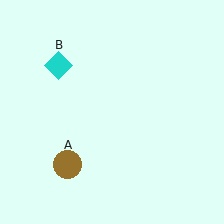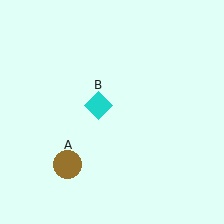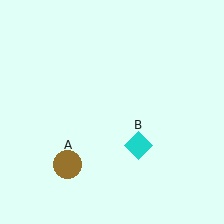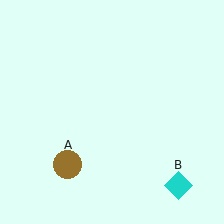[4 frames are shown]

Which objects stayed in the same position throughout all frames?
Brown circle (object A) remained stationary.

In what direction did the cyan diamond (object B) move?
The cyan diamond (object B) moved down and to the right.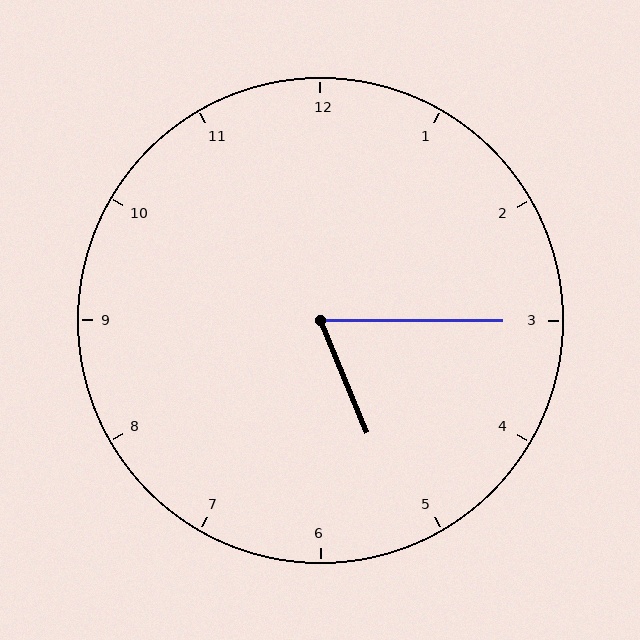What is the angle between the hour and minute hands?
Approximately 68 degrees.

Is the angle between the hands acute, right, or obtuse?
It is acute.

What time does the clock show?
5:15.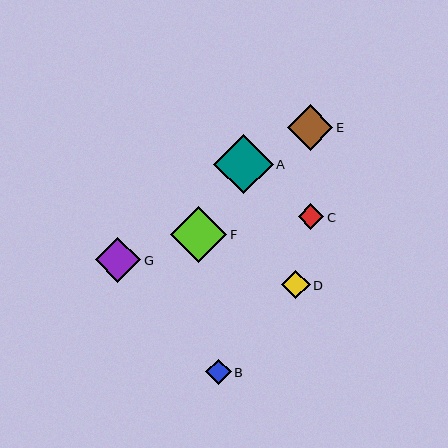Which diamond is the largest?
Diamond A is the largest with a size of approximately 60 pixels.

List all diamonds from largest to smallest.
From largest to smallest: A, F, E, G, D, C, B.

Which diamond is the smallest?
Diamond B is the smallest with a size of approximately 25 pixels.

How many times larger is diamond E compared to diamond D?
Diamond E is approximately 1.6 times the size of diamond D.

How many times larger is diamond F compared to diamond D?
Diamond F is approximately 2.0 times the size of diamond D.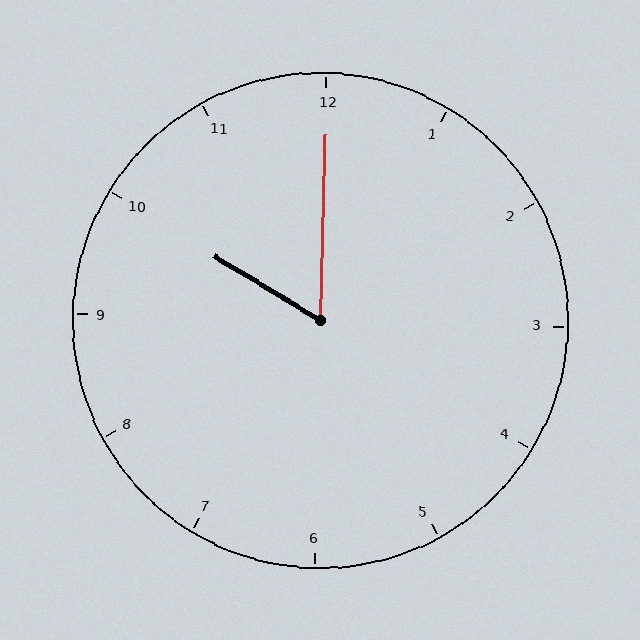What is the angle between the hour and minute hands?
Approximately 60 degrees.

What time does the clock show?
10:00.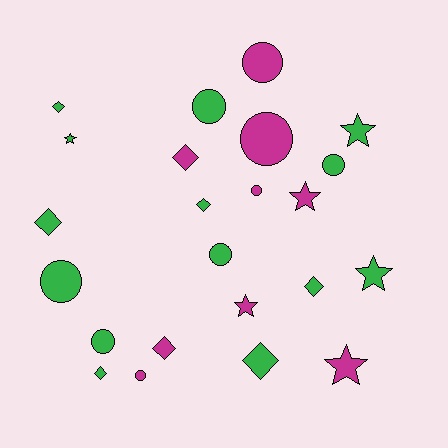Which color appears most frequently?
Green, with 14 objects.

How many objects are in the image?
There are 23 objects.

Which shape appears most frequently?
Circle, with 9 objects.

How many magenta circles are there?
There are 4 magenta circles.